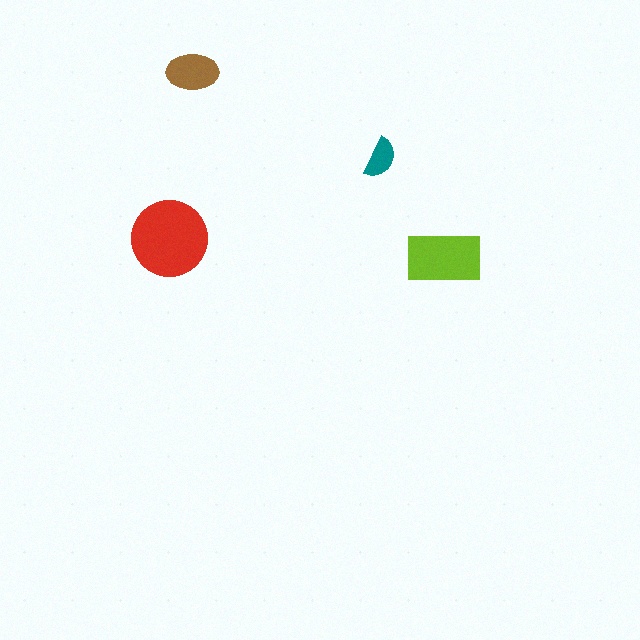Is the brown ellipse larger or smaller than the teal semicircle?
Larger.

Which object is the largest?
The red circle.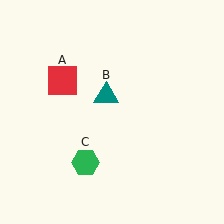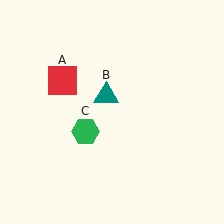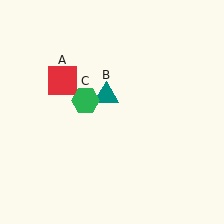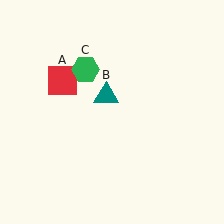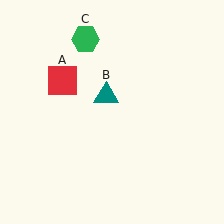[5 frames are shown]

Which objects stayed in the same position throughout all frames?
Red square (object A) and teal triangle (object B) remained stationary.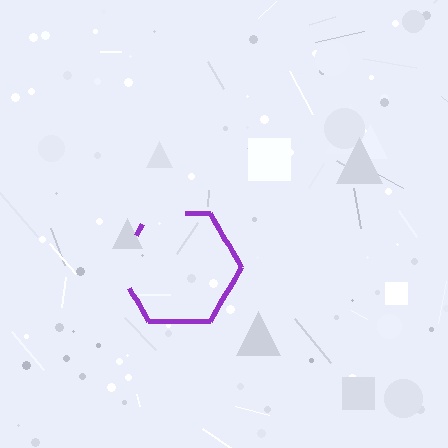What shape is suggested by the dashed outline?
The dashed outline suggests a hexagon.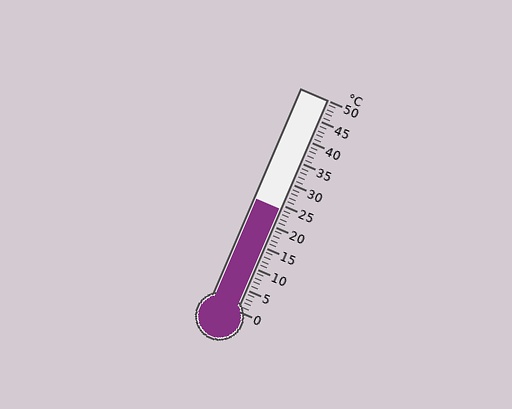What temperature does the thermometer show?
The thermometer shows approximately 24°C.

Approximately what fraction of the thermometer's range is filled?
The thermometer is filled to approximately 50% of its range.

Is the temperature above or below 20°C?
The temperature is above 20°C.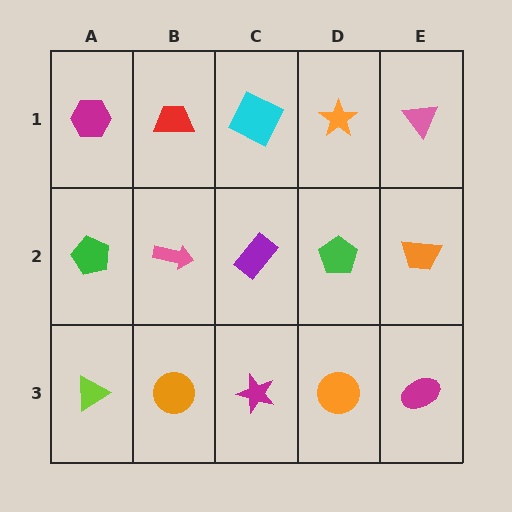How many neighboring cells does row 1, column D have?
3.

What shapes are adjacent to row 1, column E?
An orange trapezoid (row 2, column E), an orange star (row 1, column D).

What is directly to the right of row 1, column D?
A pink triangle.